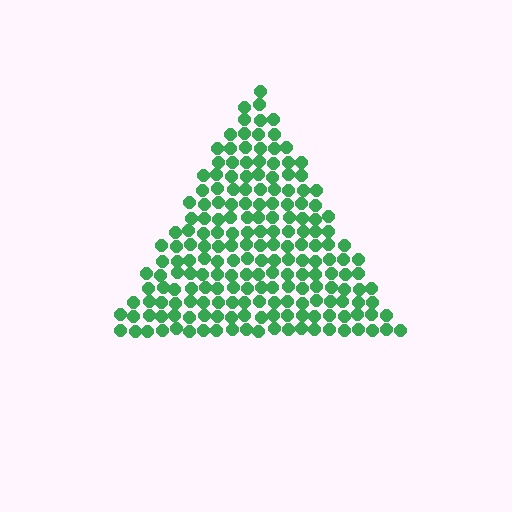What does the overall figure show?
The overall figure shows a triangle.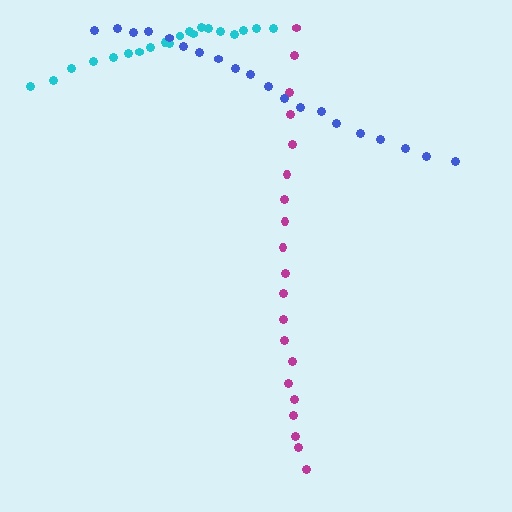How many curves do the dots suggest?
There are 3 distinct paths.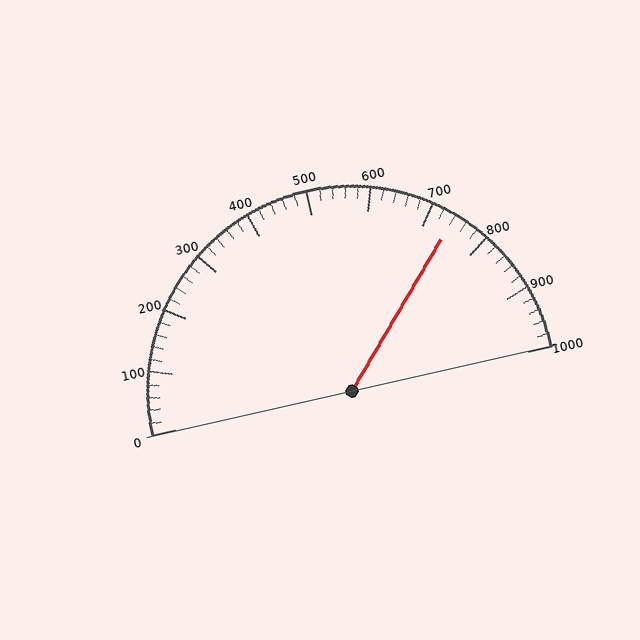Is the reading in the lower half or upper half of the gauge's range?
The reading is in the upper half of the range (0 to 1000).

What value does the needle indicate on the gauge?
The needle indicates approximately 740.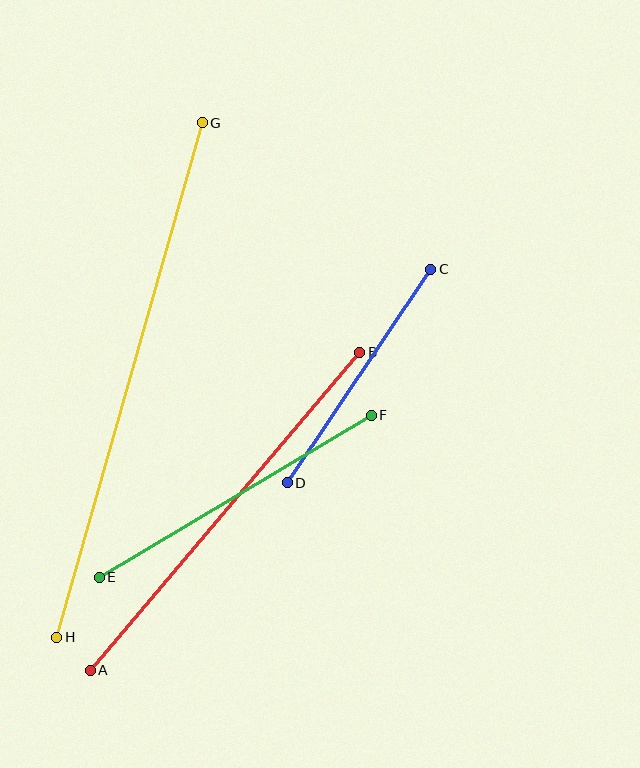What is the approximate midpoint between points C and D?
The midpoint is at approximately (359, 376) pixels.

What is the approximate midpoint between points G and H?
The midpoint is at approximately (129, 380) pixels.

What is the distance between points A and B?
The distance is approximately 417 pixels.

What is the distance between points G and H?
The distance is approximately 535 pixels.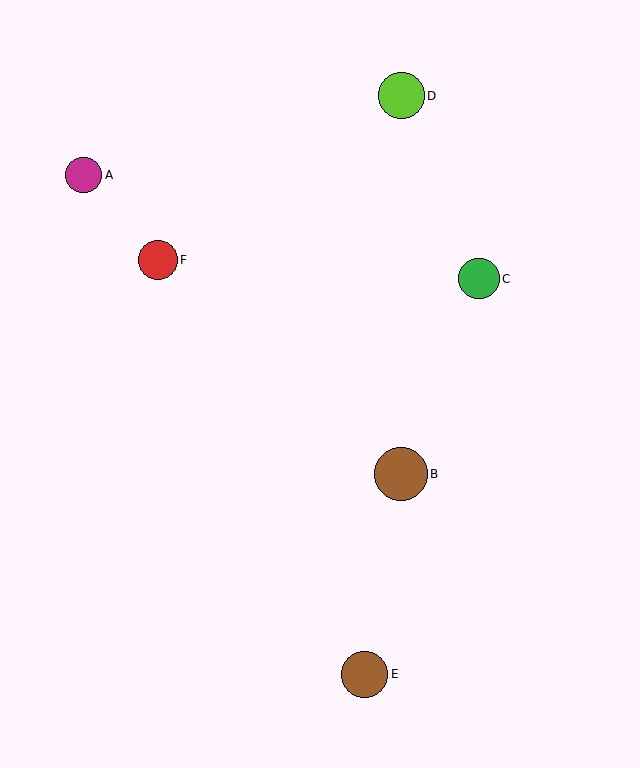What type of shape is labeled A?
Shape A is a magenta circle.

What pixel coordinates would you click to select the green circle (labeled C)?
Click at (479, 279) to select the green circle C.